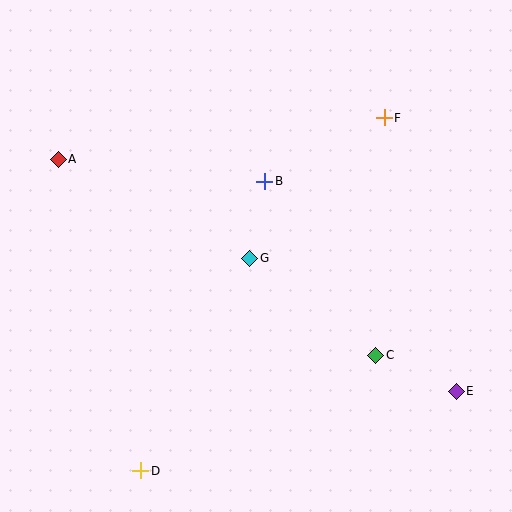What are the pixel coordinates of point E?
Point E is at (456, 391).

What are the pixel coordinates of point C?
Point C is at (376, 355).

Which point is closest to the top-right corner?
Point F is closest to the top-right corner.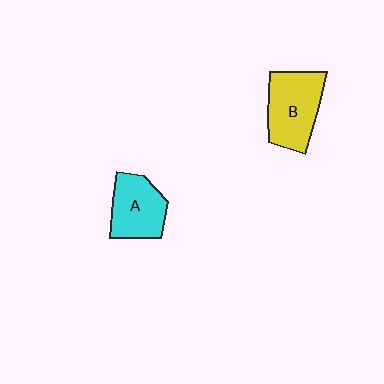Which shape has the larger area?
Shape B (yellow).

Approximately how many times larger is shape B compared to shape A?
Approximately 1.2 times.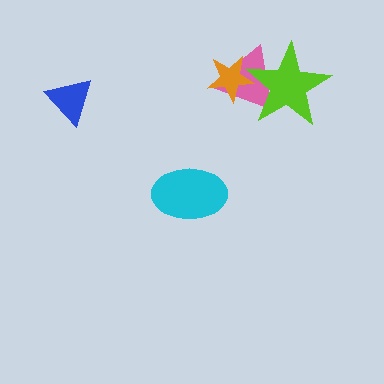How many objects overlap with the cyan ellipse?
0 objects overlap with the cyan ellipse.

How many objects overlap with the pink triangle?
2 objects overlap with the pink triangle.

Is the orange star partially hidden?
Yes, it is partially covered by another shape.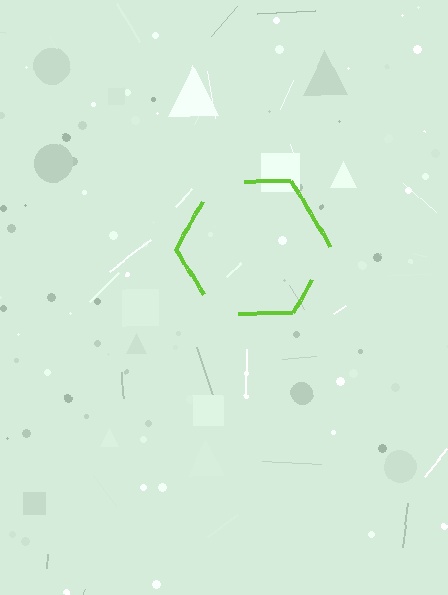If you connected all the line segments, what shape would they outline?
They would outline a hexagon.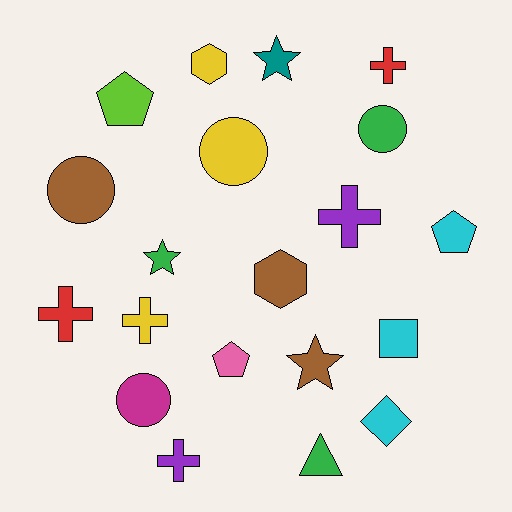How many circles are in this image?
There are 4 circles.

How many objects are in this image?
There are 20 objects.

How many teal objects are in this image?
There is 1 teal object.